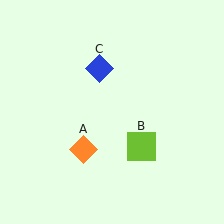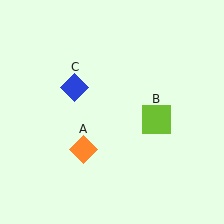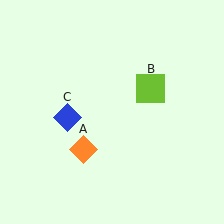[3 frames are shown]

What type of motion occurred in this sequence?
The lime square (object B), blue diamond (object C) rotated counterclockwise around the center of the scene.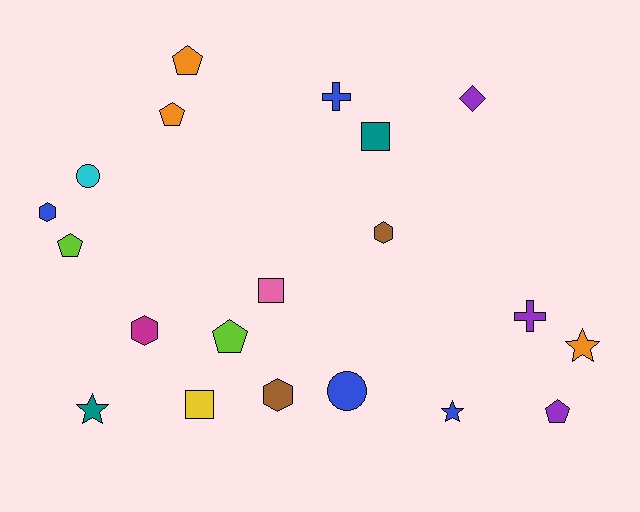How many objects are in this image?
There are 20 objects.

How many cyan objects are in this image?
There is 1 cyan object.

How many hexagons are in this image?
There are 4 hexagons.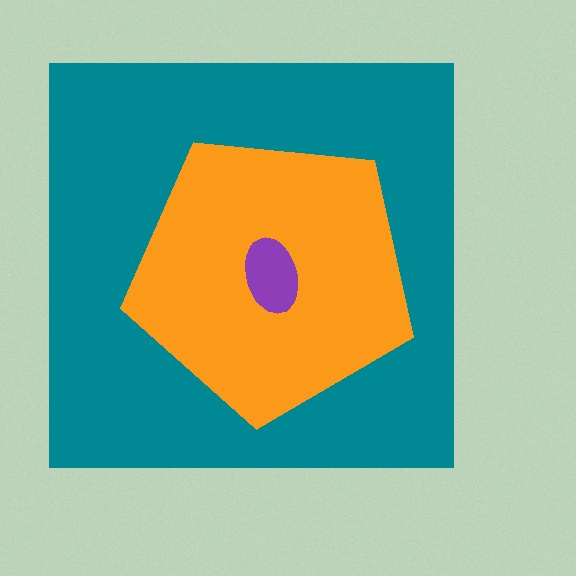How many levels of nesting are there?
3.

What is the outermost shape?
The teal square.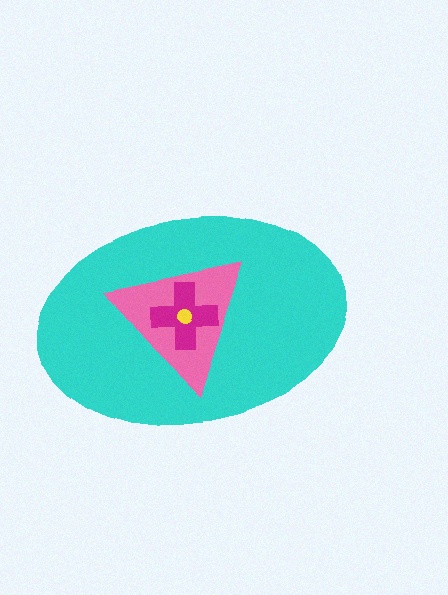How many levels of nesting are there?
4.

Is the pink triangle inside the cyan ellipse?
Yes.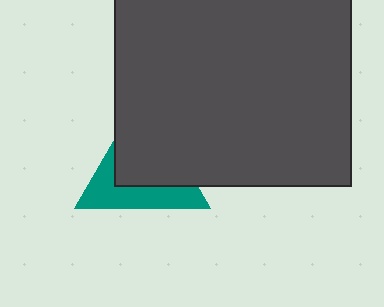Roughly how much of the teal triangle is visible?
A small part of it is visible (roughly 41%).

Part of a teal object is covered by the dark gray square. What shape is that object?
It is a triangle.